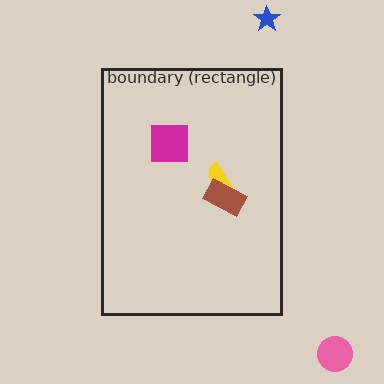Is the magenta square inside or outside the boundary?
Inside.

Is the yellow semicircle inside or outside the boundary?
Inside.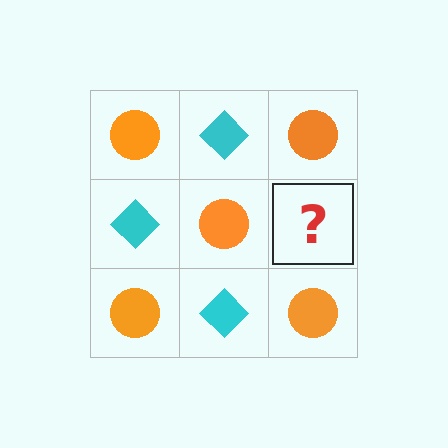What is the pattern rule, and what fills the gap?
The rule is that it alternates orange circle and cyan diamond in a checkerboard pattern. The gap should be filled with a cyan diamond.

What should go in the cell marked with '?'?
The missing cell should contain a cyan diamond.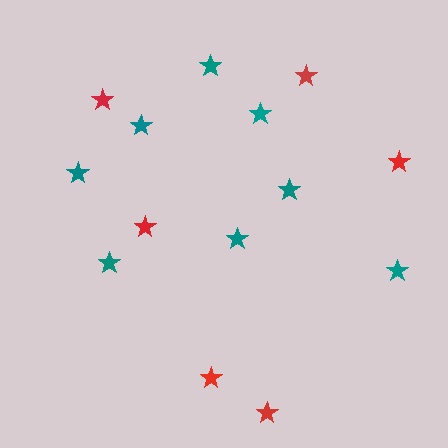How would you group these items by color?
There are 2 groups: one group of red stars (6) and one group of teal stars (8).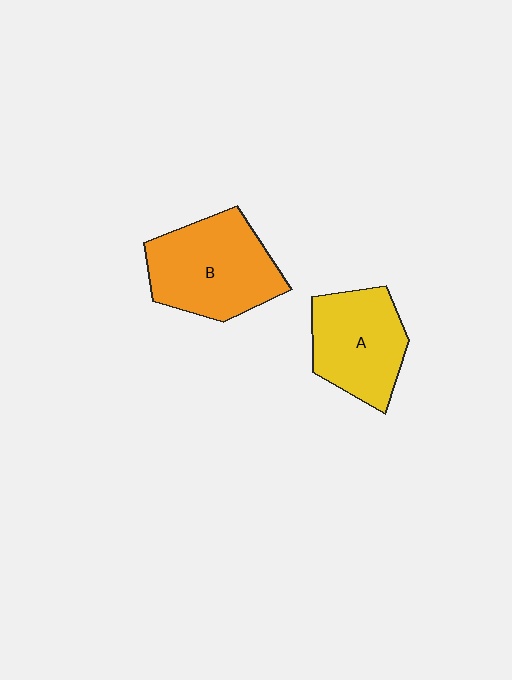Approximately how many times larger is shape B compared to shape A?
Approximately 1.2 times.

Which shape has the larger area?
Shape B (orange).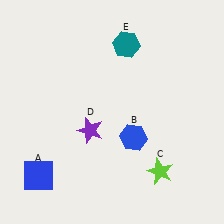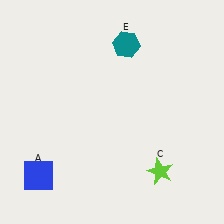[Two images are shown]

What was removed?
The purple star (D), the blue hexagon (B) were removed in Image 2.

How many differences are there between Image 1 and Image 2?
There are 2 differences between the two images.